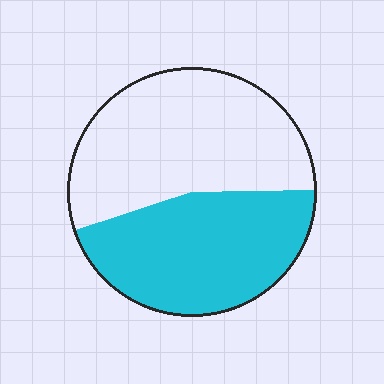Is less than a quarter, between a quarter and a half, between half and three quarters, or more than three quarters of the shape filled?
Between a quarter and a half.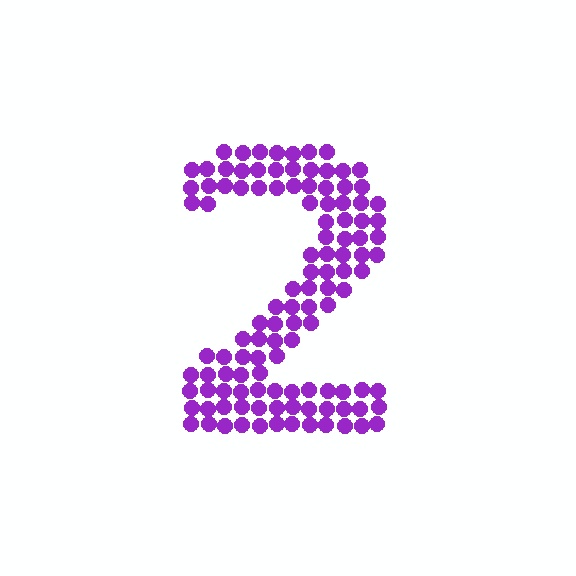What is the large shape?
The large shape is the digit 2.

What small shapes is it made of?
It is made of small circles.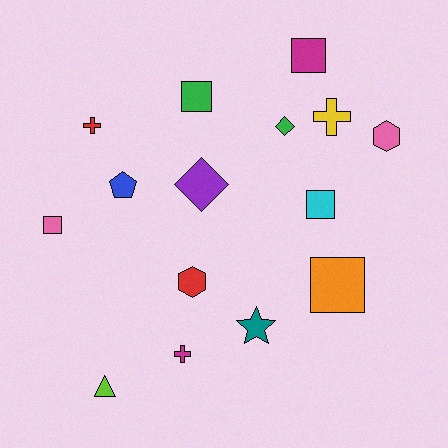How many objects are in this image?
There are 15 objects.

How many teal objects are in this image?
There is 1 teal object.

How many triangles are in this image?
There is 1 triangle.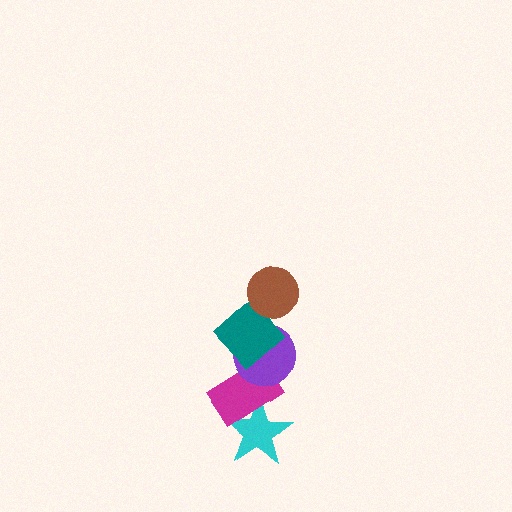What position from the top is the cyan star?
The cyan star is 5th from the top.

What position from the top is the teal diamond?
The teal diamond is 2nd from the top.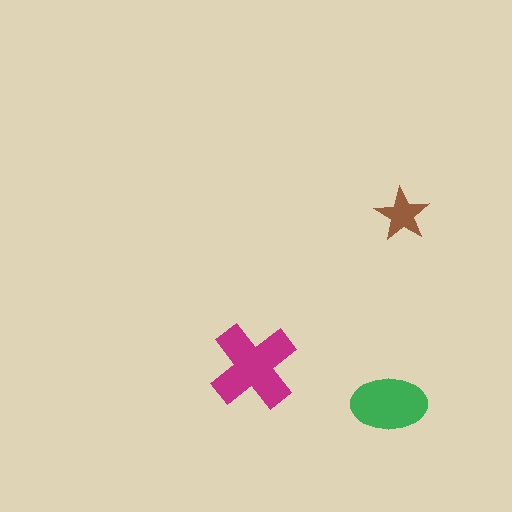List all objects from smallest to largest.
The brown star, the green ellipse, the magenta cross.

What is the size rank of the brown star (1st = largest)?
3rd.